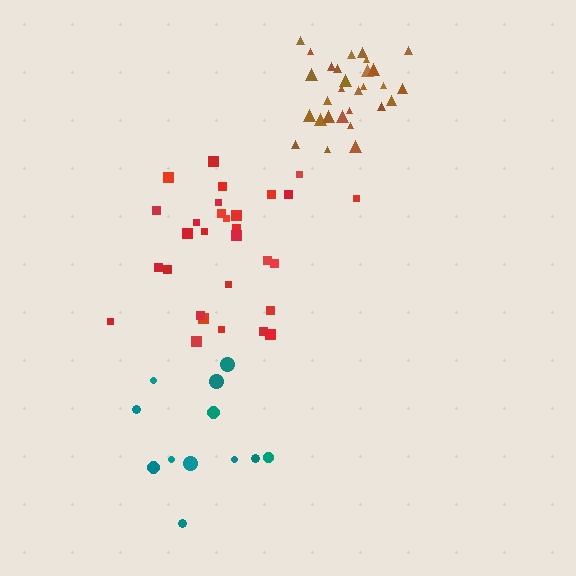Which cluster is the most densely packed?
Brown.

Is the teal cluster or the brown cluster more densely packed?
Brown.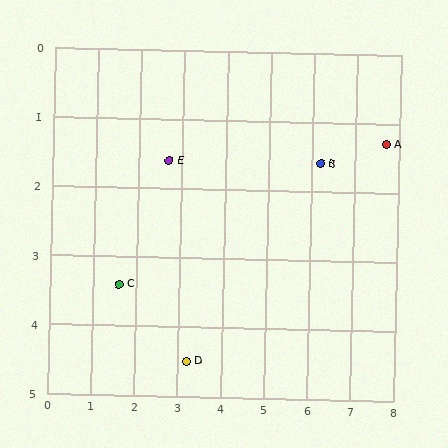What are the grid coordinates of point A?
Point A is at approximately (7.7, 1.3).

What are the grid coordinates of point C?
Point C is at approximately (1.6, 3.4).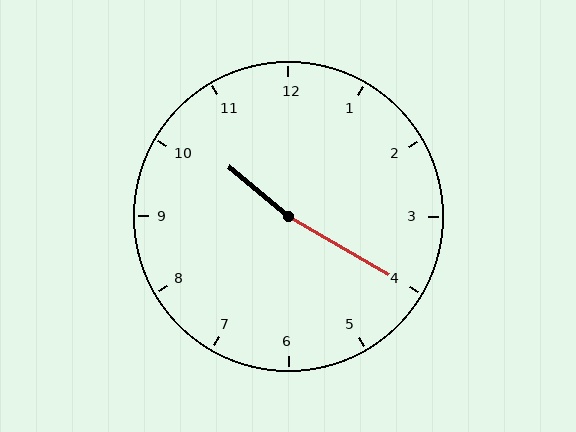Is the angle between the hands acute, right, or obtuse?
It is obtuse.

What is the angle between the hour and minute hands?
Approximately 170 degrees.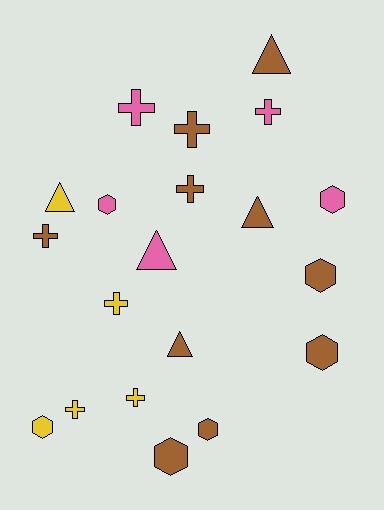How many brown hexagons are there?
There are 4 brown hexagons.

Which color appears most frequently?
Brown, with 10 objects.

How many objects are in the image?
There are 20 objects.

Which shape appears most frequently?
Cross, with 8 objects.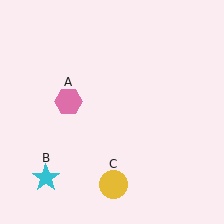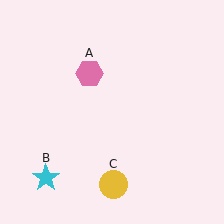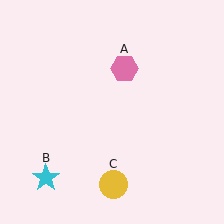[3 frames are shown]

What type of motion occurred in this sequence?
The pink hexagon (object A) rotated clockwise around the center of the scene.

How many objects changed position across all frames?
1 object changed position: pink hexagon (object A).